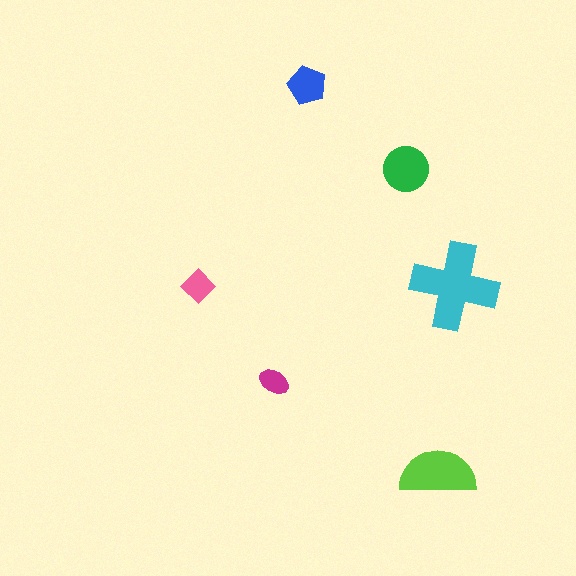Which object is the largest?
The cyan cross.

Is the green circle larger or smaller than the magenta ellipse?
Larger.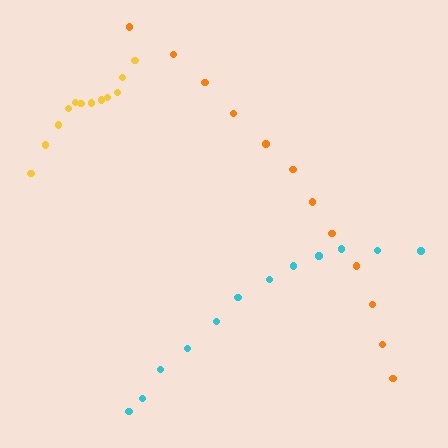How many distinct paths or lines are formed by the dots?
There are 3 distinct paths.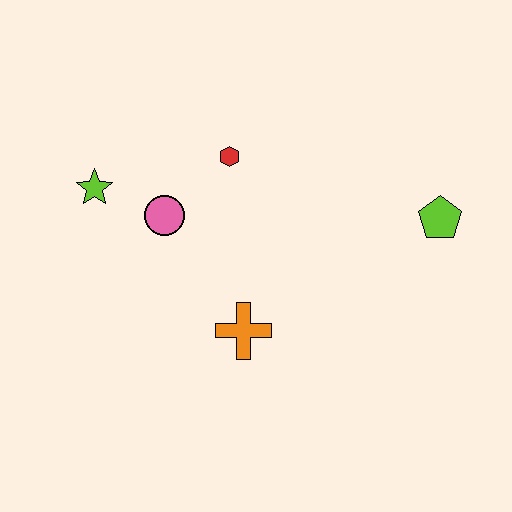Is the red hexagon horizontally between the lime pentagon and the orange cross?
No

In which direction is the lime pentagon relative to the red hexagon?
The lime pentagon is to the right of the red hexagon.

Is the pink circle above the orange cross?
Yes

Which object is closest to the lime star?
The pink circle is closest to the lime star.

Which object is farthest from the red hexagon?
The lime pentagon is farthest from the red hexagon.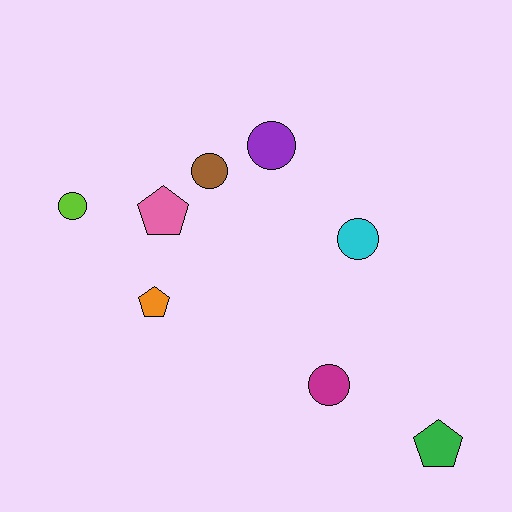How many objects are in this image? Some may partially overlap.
There are 8 objects.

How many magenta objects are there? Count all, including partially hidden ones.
There is 1 magenta object.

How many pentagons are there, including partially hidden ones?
There are 3 pentagons.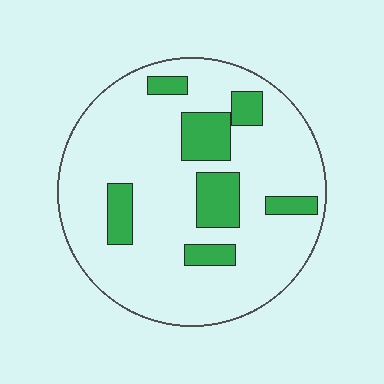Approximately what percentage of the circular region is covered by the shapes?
Approximately 20%.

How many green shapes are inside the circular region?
7.